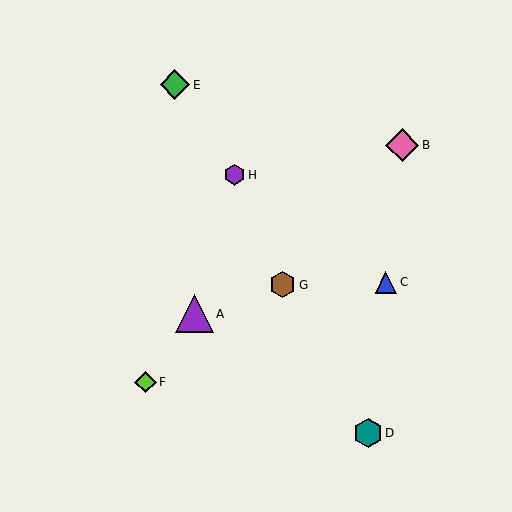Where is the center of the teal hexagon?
The center of the teal hexagon is at (368, 433).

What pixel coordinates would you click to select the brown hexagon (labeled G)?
Click at (283, 285) to select the brown hexagon G.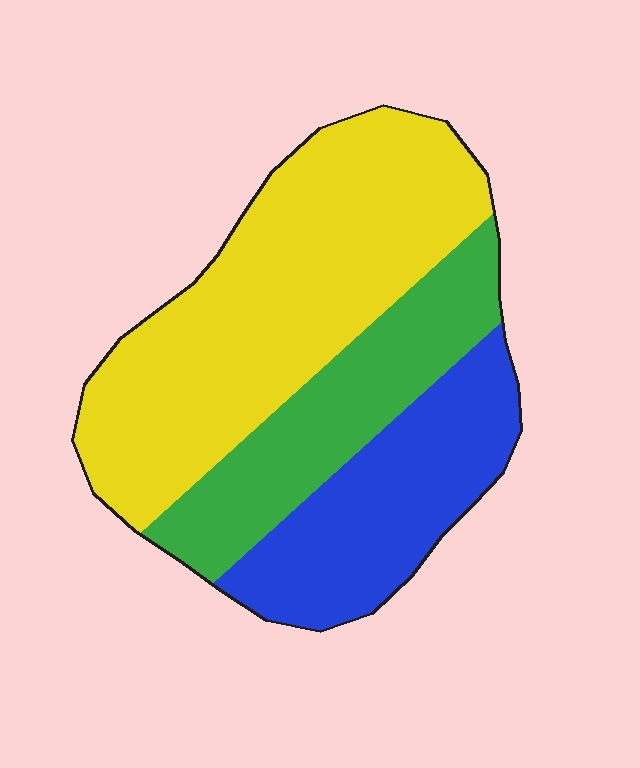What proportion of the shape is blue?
Blue takes up about one quarter (1/4) of the shape.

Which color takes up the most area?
Yellow, at roughly 50%.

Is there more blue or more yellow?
Yellow.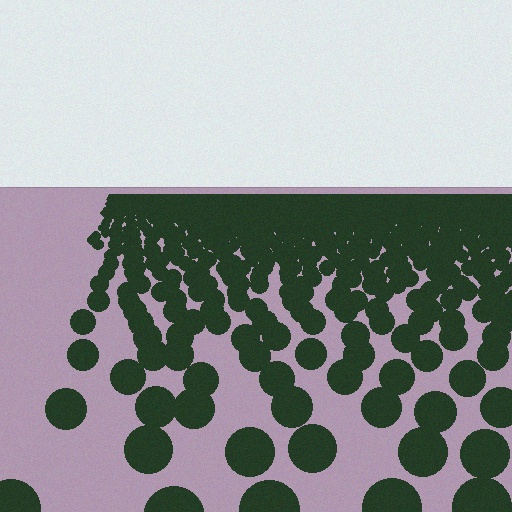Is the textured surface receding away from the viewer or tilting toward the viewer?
The surface is receding away from the viewer. Texture elements get smaller and denser toward the top.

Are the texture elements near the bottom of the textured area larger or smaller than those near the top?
Larger. Near the bottom, elements are closer to the viewer and appear at a bigger on-screen size.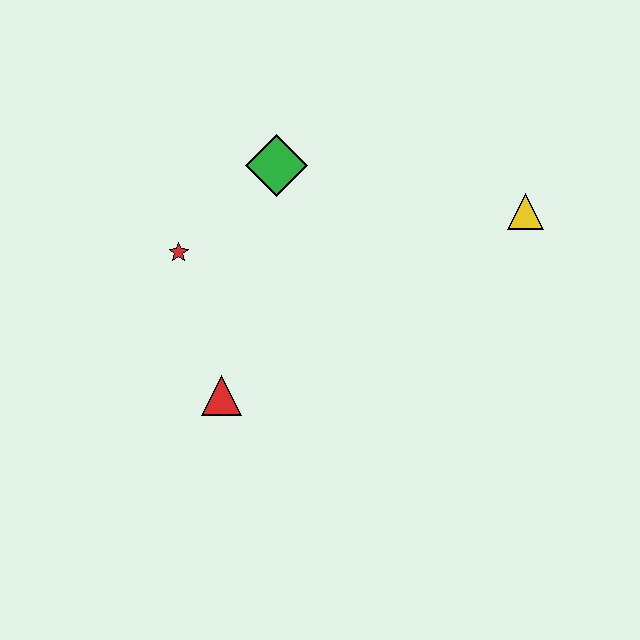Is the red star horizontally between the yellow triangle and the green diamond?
No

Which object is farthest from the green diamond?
The yellow triangle is farthest from the green diamond.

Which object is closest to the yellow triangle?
The green diamond is closest to the yellow triangle.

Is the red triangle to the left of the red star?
No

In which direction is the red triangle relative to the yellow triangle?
The red triangle is to the left of the yellow triangle.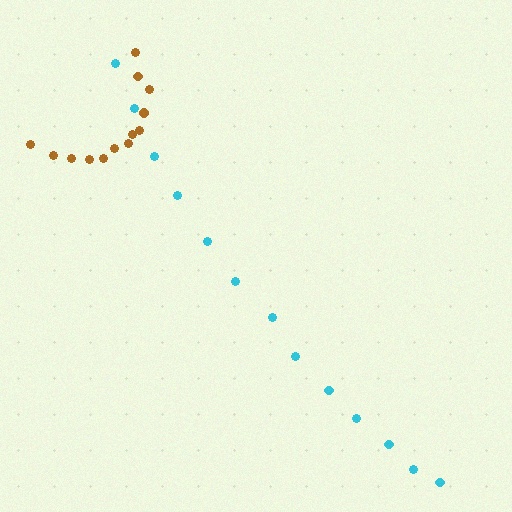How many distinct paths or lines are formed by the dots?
There are 2 distinct paths.